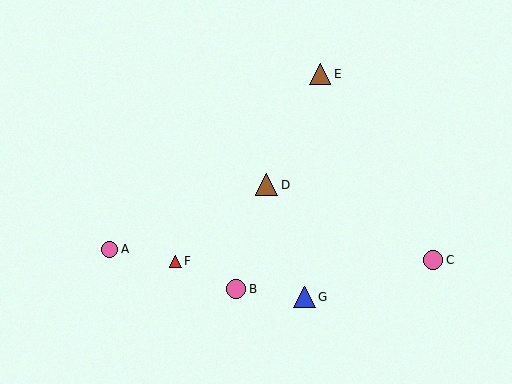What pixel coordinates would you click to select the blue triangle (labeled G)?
Click at (304, 297) to select the blue triangle G.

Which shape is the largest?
The brown triangle (labeled D) is the largest.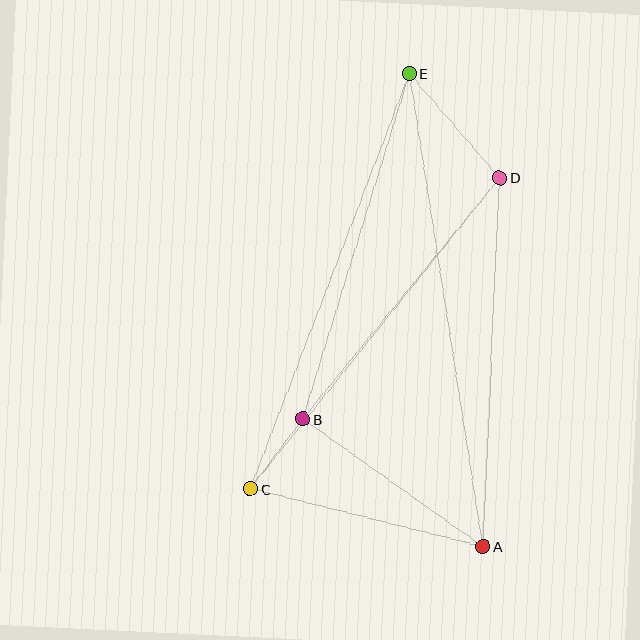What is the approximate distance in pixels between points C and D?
The distance between C and D is approximately 398 pixels.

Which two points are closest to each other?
Points B and C are closest to each other.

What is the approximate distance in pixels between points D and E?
The distance between D and E is approximately 139 pixels.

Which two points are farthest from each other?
Points A and E are farthest from each other.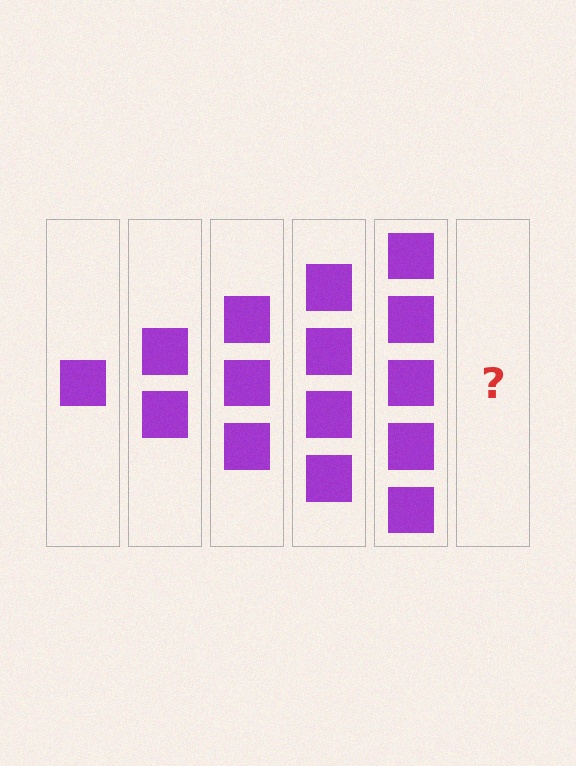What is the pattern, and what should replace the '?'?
The pattern is that each step adds one more square. The '?' should be 6 squares.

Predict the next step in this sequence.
The next step is 6 squares.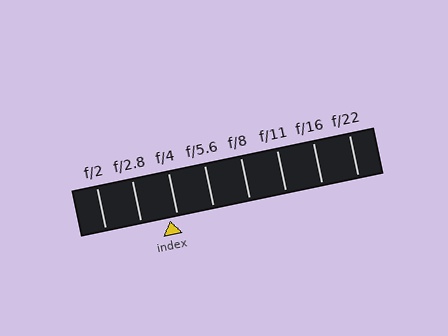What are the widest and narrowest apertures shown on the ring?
The widest aperture shown is f/2 and the narrowest is f/22.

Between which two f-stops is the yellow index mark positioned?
The index mark is between f/2.8 and f/4.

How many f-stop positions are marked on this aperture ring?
There are 8 f-stop positions marked.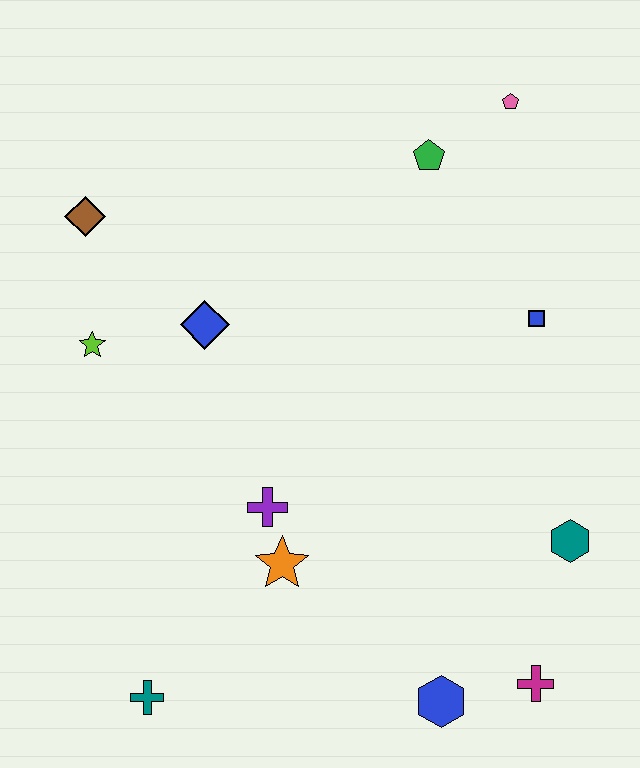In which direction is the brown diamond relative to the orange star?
The brown diamond is above the orange star.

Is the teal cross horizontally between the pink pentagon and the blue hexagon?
No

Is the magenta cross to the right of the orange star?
Yes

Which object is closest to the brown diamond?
The lime star is closest to the brown diamond.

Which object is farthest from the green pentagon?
The teal cross is farthest from the green pentagon.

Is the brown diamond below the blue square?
No